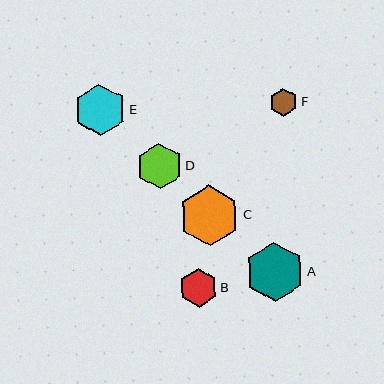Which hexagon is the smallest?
Hexagon F is the smallest with a size of approximately 29 pixels.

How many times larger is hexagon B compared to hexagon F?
Hexagon B is approximately 1.3 times the size of hexagon F.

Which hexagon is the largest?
Hexagon C is the largest with a size of approximately 61 pixels.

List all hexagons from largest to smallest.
From largest to smallest: C, A, E, D, B, F.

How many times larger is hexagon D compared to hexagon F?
Hexagon D is approximately 1.6 times the size of hexagon F.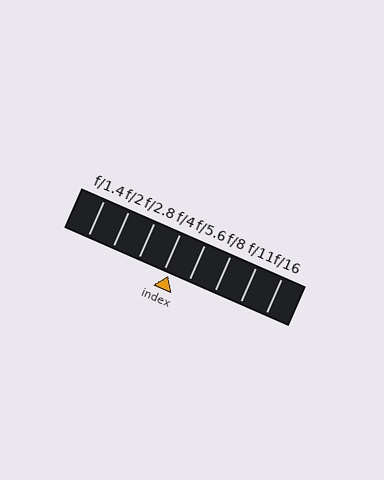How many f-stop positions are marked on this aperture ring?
There are 8 f-stop positions marked.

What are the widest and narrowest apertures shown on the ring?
The widest aperture shown is f/1.4 and the narrowest is f/16.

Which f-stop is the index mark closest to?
The index mark is closest to f/4.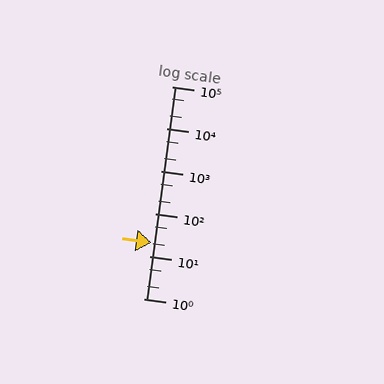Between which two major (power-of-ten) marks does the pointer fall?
The pointer is between 10 and 100.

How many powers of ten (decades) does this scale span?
The scale spans 5 decades, from 1 to 100000.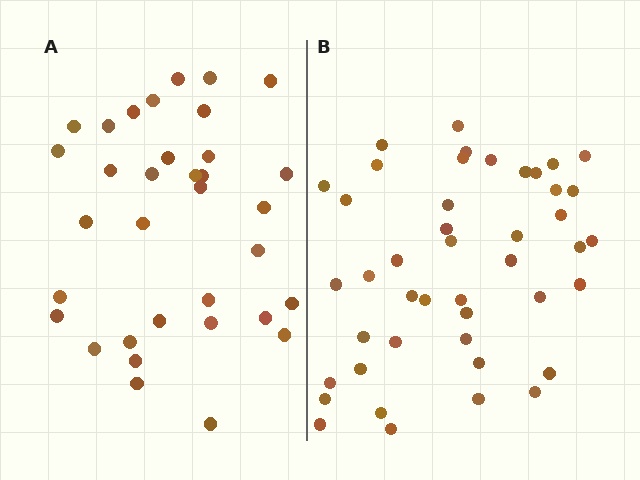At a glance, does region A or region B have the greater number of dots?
Region B (the right region) has more dots.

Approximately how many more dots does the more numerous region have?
Region B has roughly 10 or so more dots than region A.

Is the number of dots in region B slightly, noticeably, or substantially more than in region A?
Region B has noticeably more, but not dramatically so. The ratio is roughly 1.3 to 1.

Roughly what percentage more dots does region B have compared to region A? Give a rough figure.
About 30% more.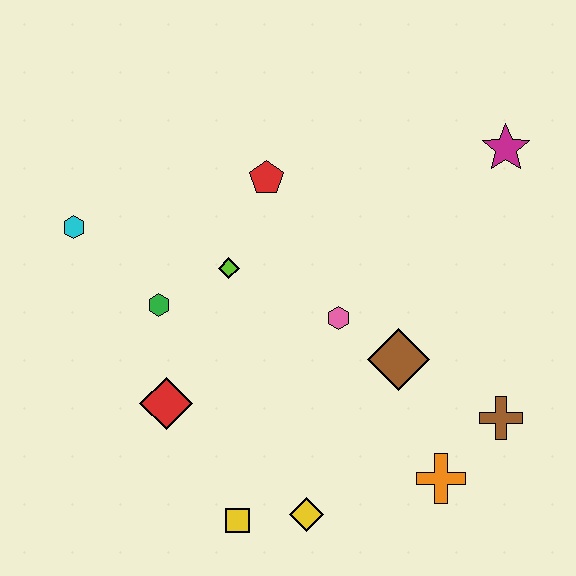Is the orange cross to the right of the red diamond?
Yes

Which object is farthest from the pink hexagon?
The cyan hexagon is farthest from the pink hexagon.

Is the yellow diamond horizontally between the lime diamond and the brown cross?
Yes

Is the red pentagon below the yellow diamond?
No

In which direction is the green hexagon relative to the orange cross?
The green hexagon is to the left of the orange cross.